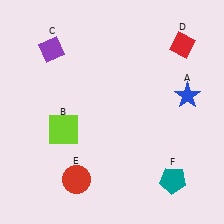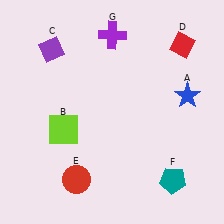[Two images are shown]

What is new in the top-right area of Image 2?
A purple cross (G) was added in the top-right area of Image 2.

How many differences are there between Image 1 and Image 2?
There is 1 difference between the two images.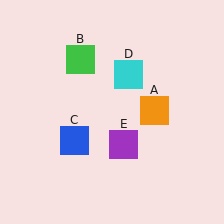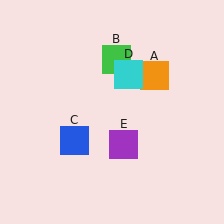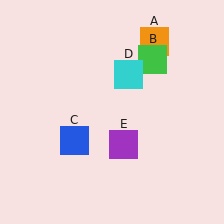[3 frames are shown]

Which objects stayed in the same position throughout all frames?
Blue square (object C) and cyan square (object D) and purple square (object E) remained stationary.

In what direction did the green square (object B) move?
The green square (object B) moved right.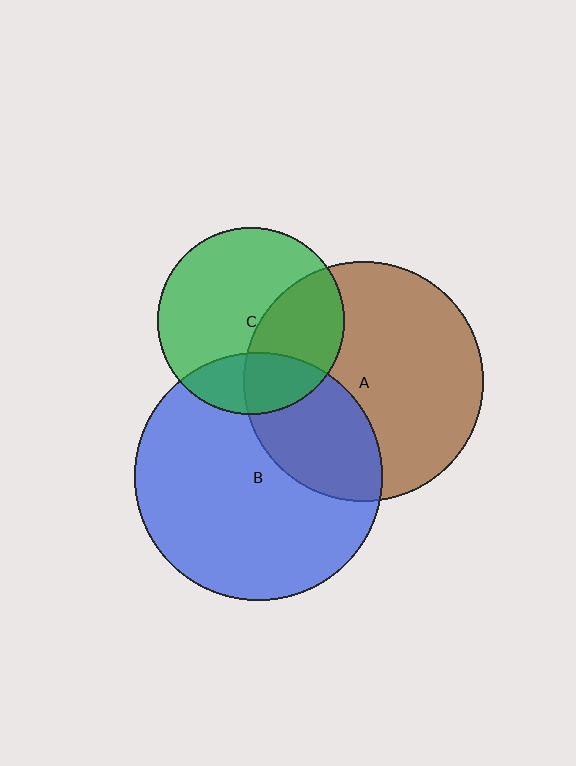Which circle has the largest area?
Circle B (blue).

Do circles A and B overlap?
Yes.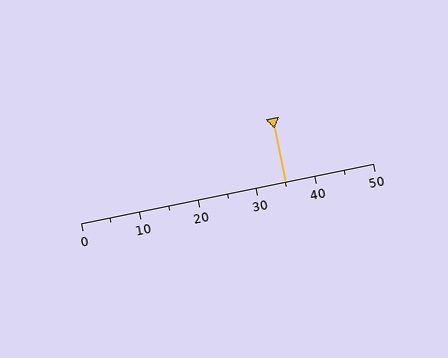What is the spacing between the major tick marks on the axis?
The major ticks are spaced 10 apart.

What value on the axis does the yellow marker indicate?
The marker indicates approximately 35.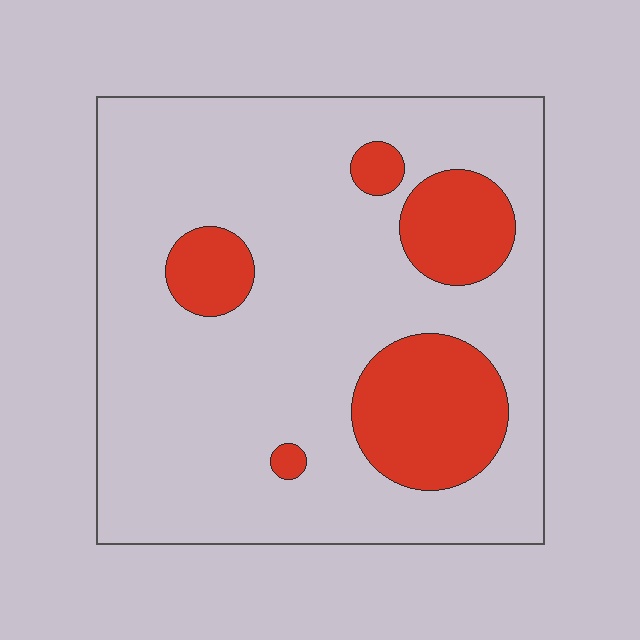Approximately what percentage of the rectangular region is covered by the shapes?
Approximately 20%.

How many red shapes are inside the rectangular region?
5.